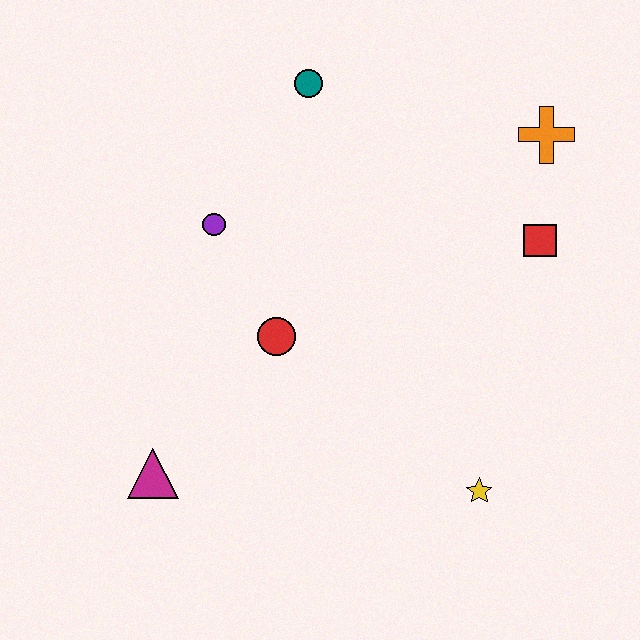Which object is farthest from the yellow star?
The teal circle is farthest from the yellow star.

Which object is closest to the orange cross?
The red square is closest to the orange cross.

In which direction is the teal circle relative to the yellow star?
The teal circle is above the yellow star.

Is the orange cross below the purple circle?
No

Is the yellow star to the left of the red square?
Yes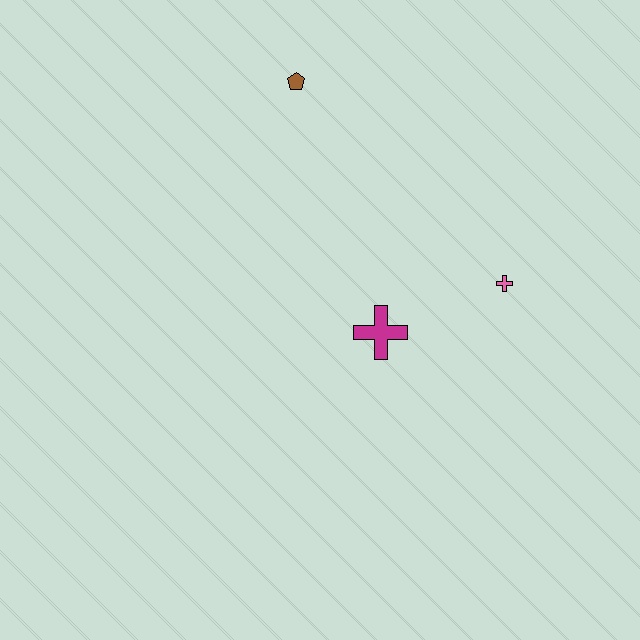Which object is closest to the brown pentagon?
The magenta cross is closest to the brown pentagon.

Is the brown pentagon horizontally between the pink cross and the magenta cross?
No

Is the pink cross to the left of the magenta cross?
No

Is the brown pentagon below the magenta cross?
No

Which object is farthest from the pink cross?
The brown pentagon is farthest from the pink cross.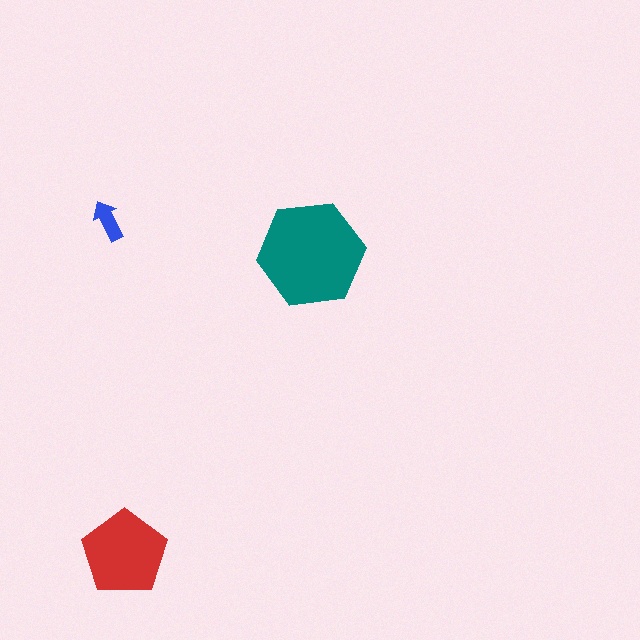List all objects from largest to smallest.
The teal hexagon, the red pentagon, the blue arrow.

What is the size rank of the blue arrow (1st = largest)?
3rd.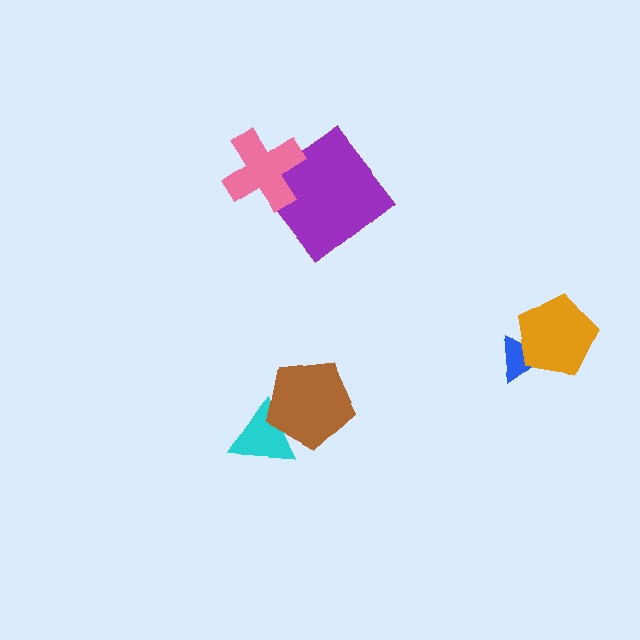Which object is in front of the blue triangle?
The orange pentagon is in front of the blue triangle.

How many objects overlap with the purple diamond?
1 object overlaps with the purple diamond.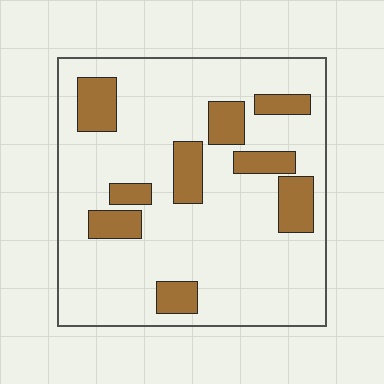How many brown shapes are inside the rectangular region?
9.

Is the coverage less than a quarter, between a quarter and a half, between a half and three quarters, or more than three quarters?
Less than a quarter.